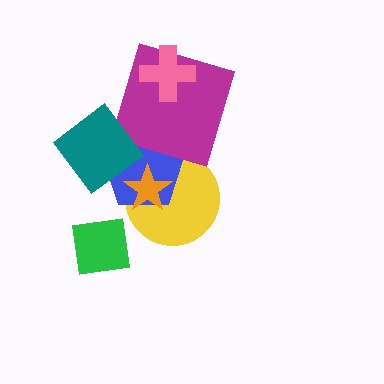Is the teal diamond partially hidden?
No, no other shape covers it.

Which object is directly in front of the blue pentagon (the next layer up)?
The orange star is directly in front of the blue pentagon.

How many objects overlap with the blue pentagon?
4 objects overlap with the blue pentagon.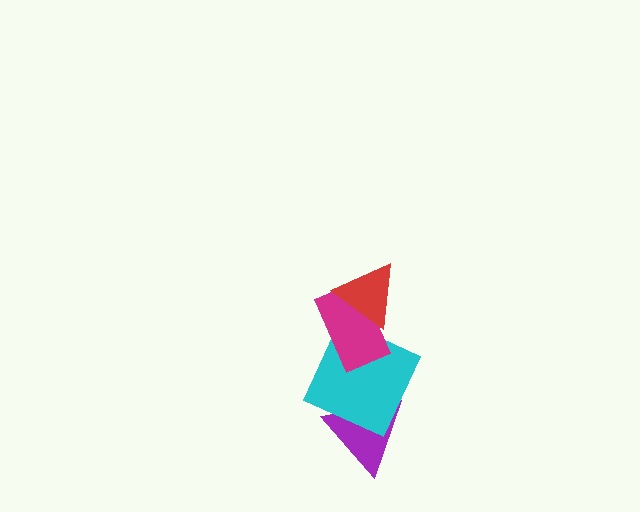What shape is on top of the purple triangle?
The cyan square is on top of the purple triangle.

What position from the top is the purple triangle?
The purple triangle is 4th from the top.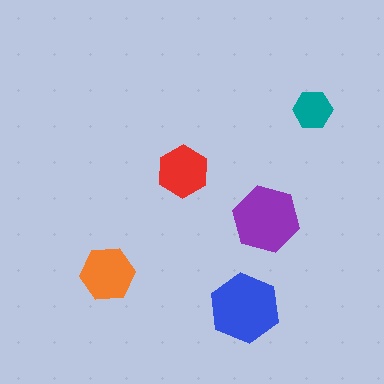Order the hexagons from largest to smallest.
the blue one, the purple one, the orange one, the red one, the teal one.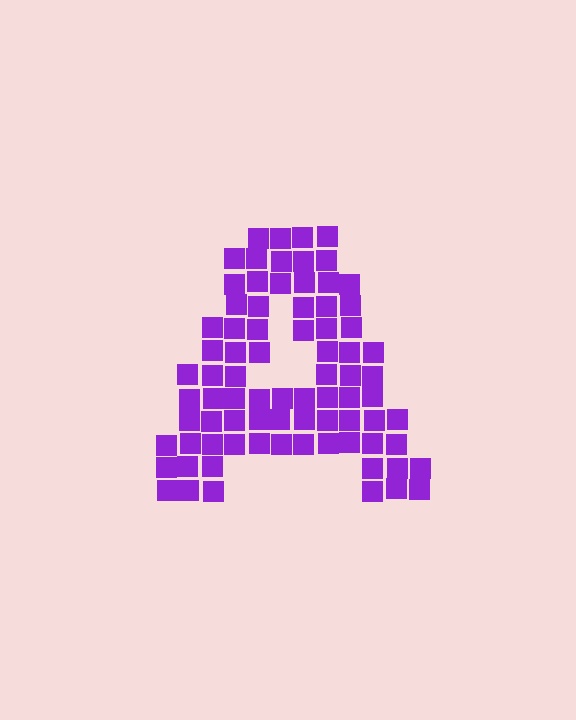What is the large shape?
The large shape is the letter A.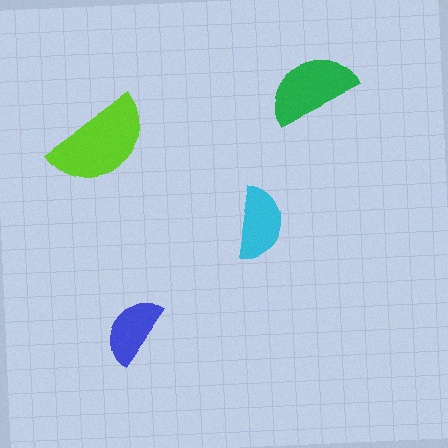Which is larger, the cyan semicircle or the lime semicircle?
The lime one.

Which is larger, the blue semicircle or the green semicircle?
The green one.